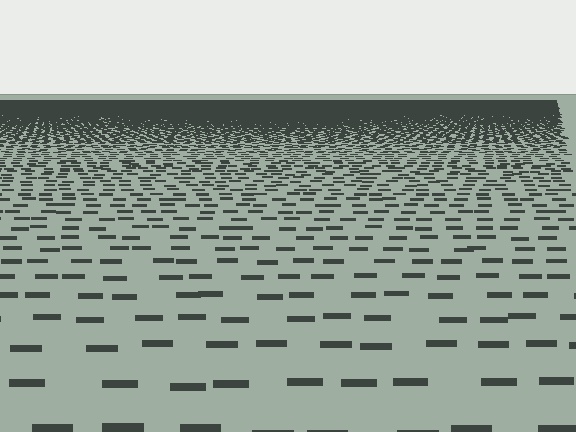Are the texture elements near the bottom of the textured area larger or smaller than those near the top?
Larger. Near the bottom, elements are closer to the viewer and appear at a bigger on-screen size.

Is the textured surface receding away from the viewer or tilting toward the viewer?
The surface is receding away from the viewer. Texture elements get smaller and denser toward the top.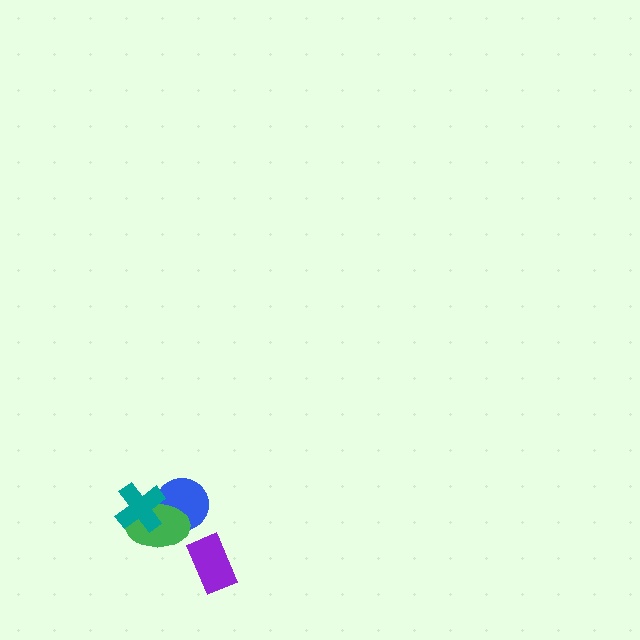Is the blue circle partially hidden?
Yes, it is partially covered by another shape.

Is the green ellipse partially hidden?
Yes, it is partially covered by another shape.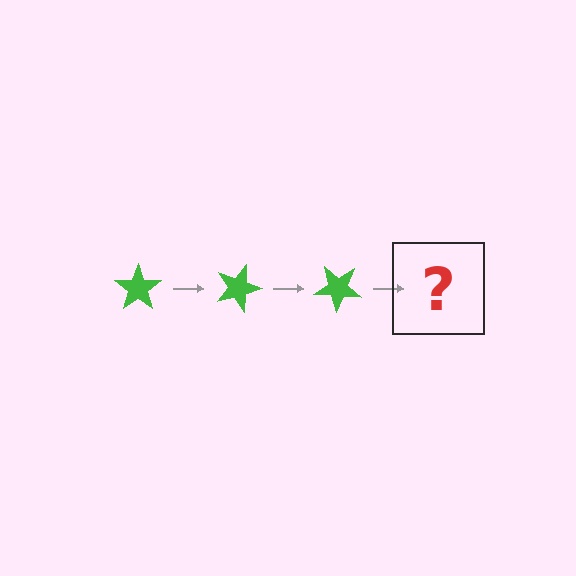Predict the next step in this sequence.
The next step is a green star rotated 60 degrees.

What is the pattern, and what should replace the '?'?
The pattern is that the star rotates 20 degrees each step. The '?' should be a green star rotated 60 degrees.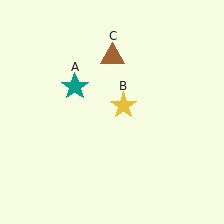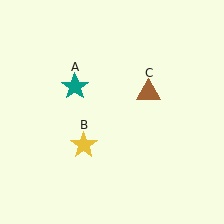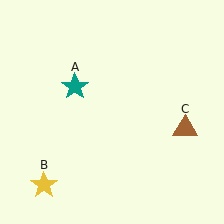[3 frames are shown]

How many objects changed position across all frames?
2 objects changed position: yellow star (object B), brown triangle (object C).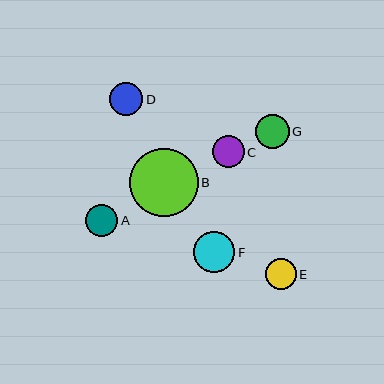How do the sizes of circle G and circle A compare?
Circle G and circle A are approximately the same size.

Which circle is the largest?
Circle B is the largest with a size of approximately 69 pixels.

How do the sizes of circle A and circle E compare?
Circle A and circle E are approximately the same size.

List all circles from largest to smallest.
From largest to smallest: B, F, G, D, A, C, E.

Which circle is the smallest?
Circle E is the smallest with a size of approximately 31 pixels.